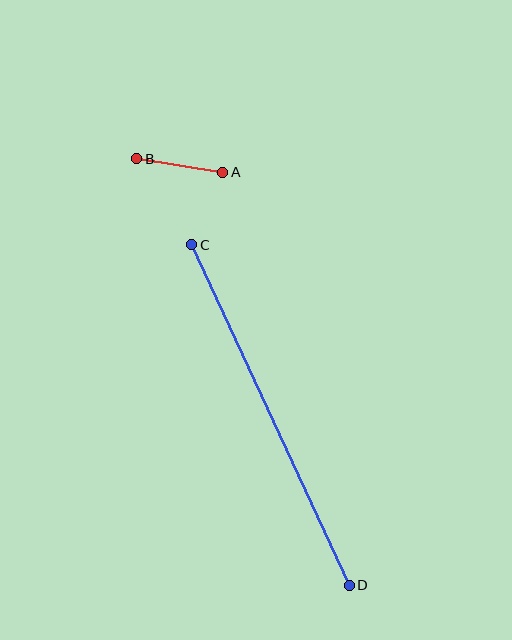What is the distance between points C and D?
The distance is approximately 375 pixels.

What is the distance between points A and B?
The distance is approximately 87 pixels.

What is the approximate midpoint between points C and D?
The midpoint is at approximately (270, 415) pixels.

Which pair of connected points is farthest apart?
Points C and D are farthest apart.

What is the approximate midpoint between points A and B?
The midpoint is at approximately (180, 165) pixels.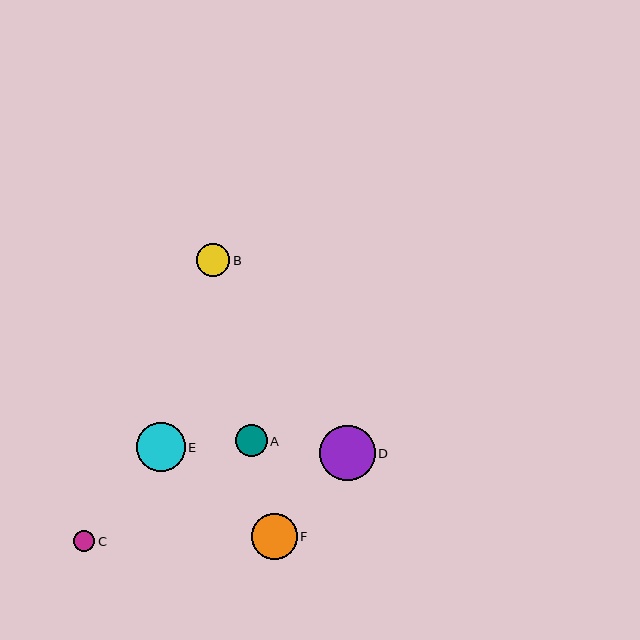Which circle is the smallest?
Circle C is the smallest with a size of approximately 21 pixels.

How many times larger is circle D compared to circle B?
Circle D is approximately 1.7 times the size of circle B.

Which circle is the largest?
Circle D is the largest with a size of approximately 55 pixels.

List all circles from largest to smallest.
From largest to smallest: D, E, F, B, A, C.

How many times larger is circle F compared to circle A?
Circle F is approximately 1.4 times the size of circle A.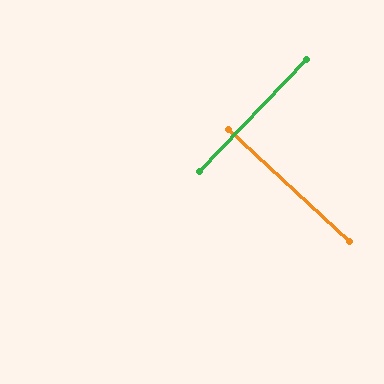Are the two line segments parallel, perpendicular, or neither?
Perpendicular — they meet at approximately 89°.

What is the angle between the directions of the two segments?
Approximately 89 degrees.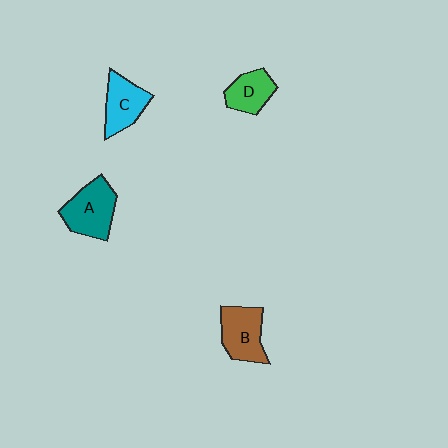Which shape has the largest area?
Shape A (teal).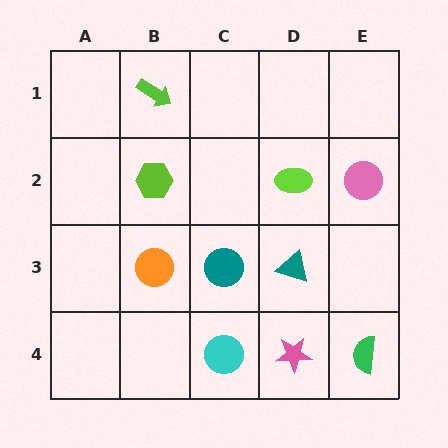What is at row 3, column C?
A teal circle.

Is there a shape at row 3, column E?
No, that cell is empty.